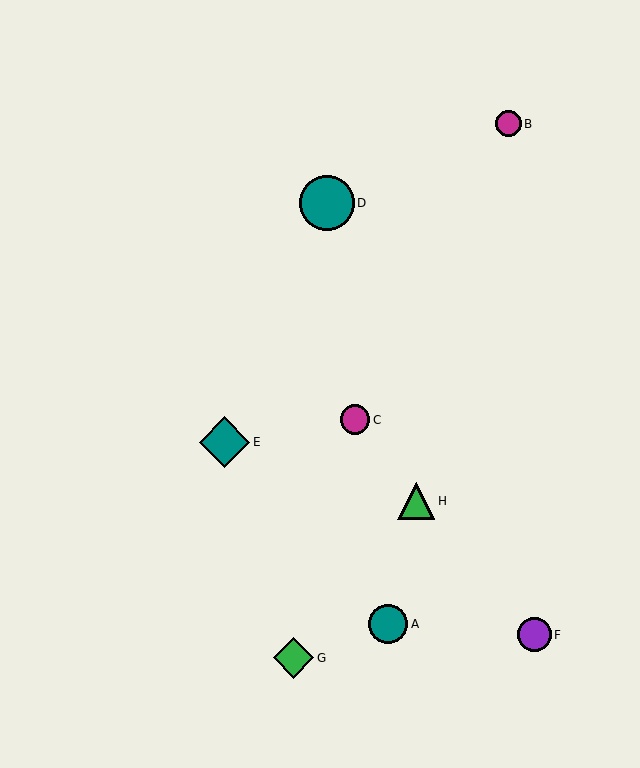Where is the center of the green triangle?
The center of the green triangle is at (416, 501).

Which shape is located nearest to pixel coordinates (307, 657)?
The green diamond (labeled G) at (293, 658) is nearest to that location.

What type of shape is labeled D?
Shape D is a teal circle.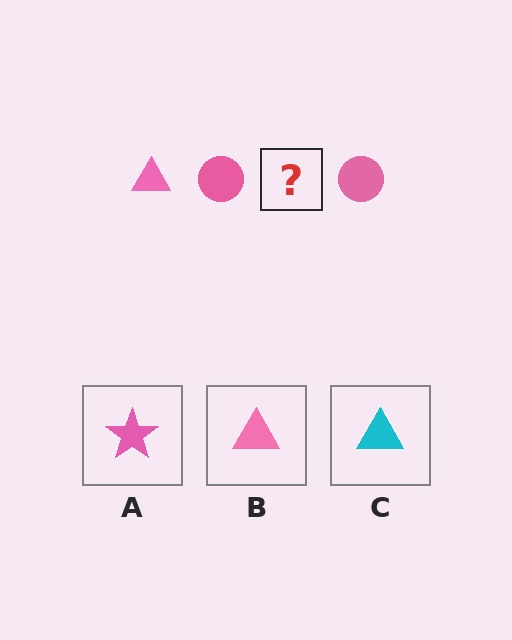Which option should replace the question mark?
Option B.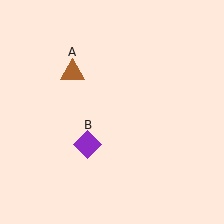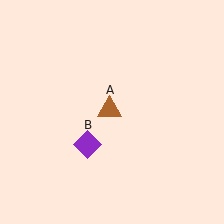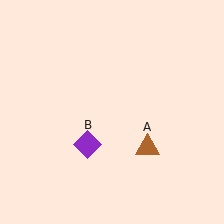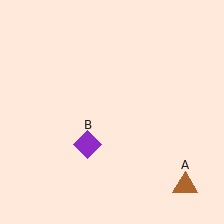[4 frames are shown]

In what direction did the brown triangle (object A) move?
The brown triangle (object A) moved down and to the right.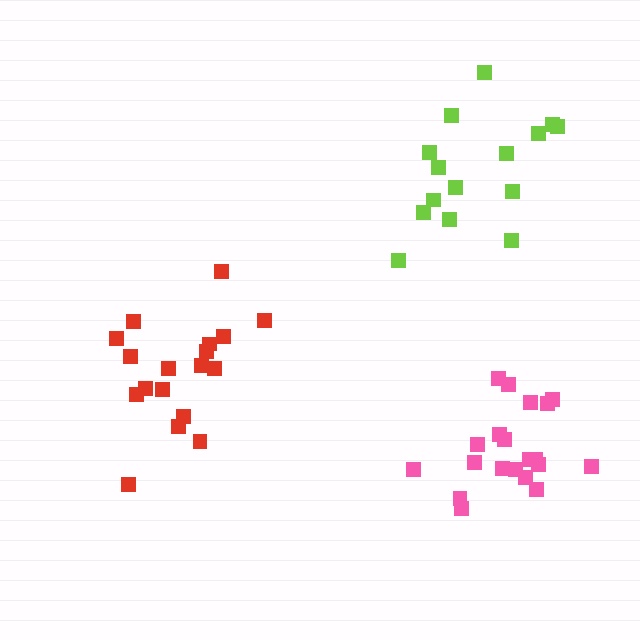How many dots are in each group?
Group 1: 15 dots, Group 2: 18 dots, Group 3: 20 dots (53 total).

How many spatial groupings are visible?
There are 3 spatial groupings.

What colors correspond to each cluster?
The clusters are colored: lime, red, pink.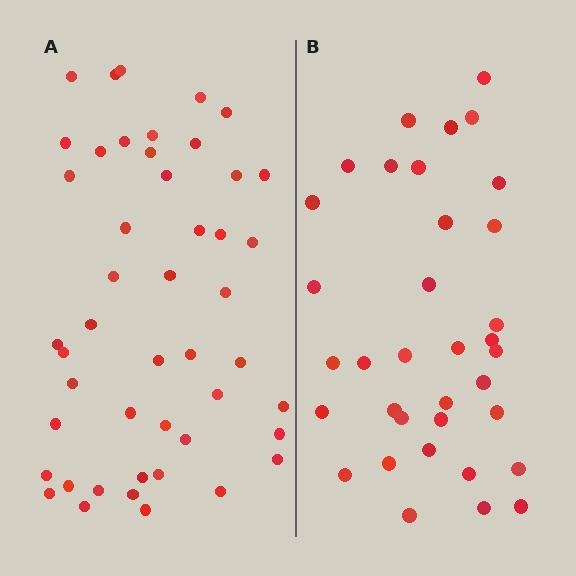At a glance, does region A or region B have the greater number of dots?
Region A (the left region) has more dots.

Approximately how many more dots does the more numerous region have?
Region A has roughly 12 or so more dots than region B.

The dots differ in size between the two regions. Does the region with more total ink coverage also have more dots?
No. Region B has more total ink coverage because its dots are larger, but region A actually contains more individual dots. Total area can be misleading — the number of items is what matters here.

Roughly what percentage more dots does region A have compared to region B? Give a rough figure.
About 35% more.